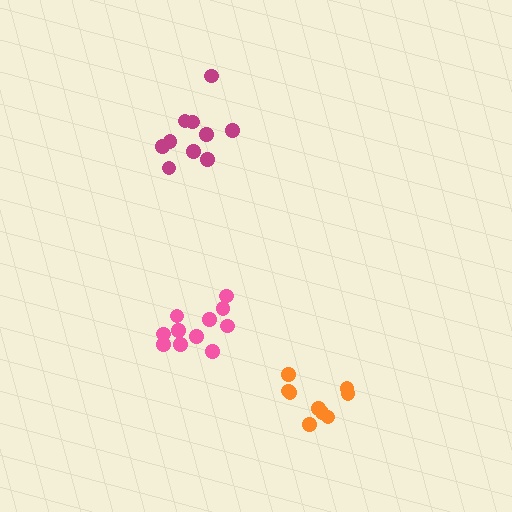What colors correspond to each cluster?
The clusters are colored: magenta, orange, pink.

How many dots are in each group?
Group 1: 10 dots, Group 2: 9 dots, Group 3: 11 dots (30 total).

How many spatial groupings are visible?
There are 3 spatial groupings.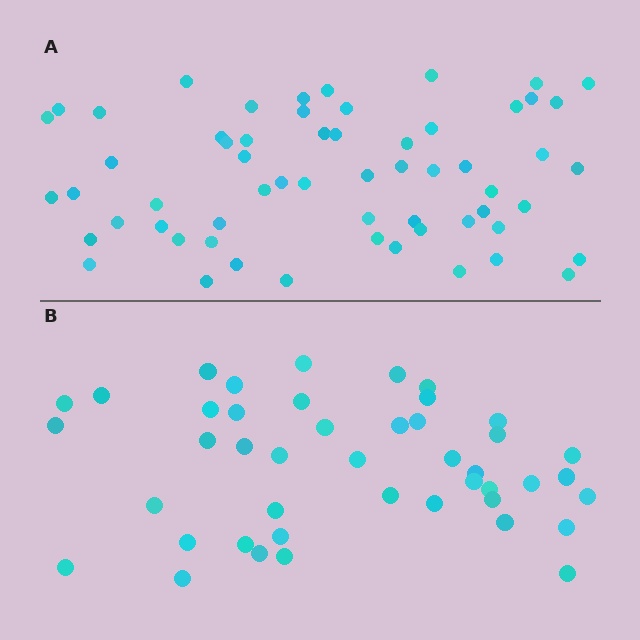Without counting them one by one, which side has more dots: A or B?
Region A (the top region) has more dots.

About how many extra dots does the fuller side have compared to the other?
Region A has approximately 15 more dots than region B.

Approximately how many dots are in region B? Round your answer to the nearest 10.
About 40 dots. (The exact count is 44, which rounds to 40.)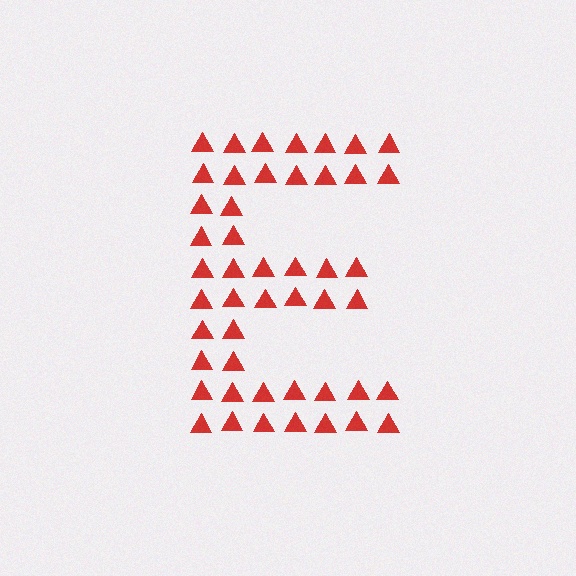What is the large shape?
The large shape is the letter E.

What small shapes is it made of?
It is made of small triangles.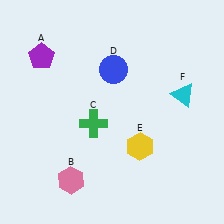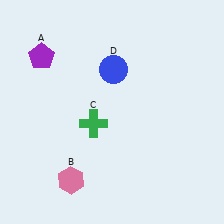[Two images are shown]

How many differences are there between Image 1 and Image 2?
There are 2 differences between the two images.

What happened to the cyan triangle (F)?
The cyan triangle (F) was removed in Image 2. It was in the top-right area of Image 1.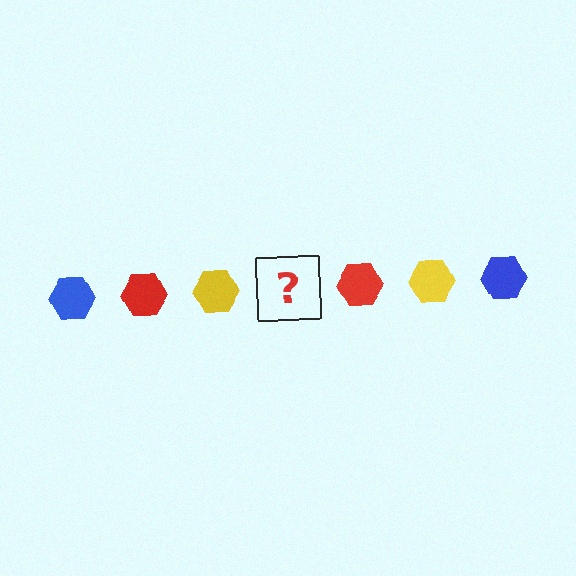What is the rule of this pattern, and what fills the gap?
The rule is that the pattern cycles through blue, red, yellow hexagons. The gap should be filled with a blue hexagon.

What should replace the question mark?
The question mark should be replaced with a blue hexagon.